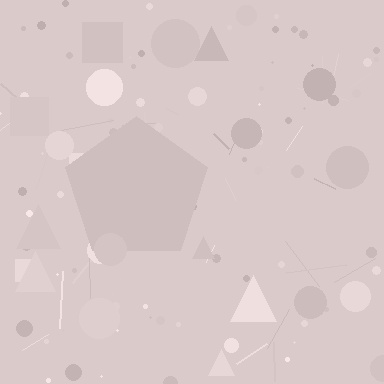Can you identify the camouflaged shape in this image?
The camouflaged shape is a pentagon.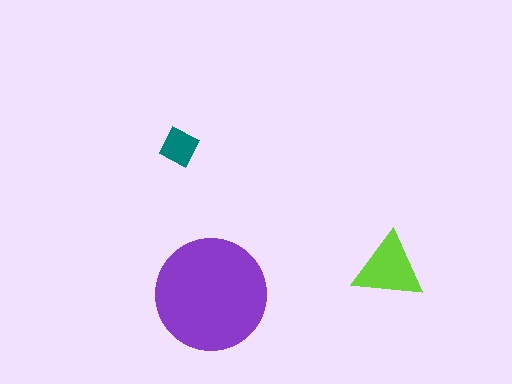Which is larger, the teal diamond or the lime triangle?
The lime triangle.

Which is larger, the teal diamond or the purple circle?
The purple circle.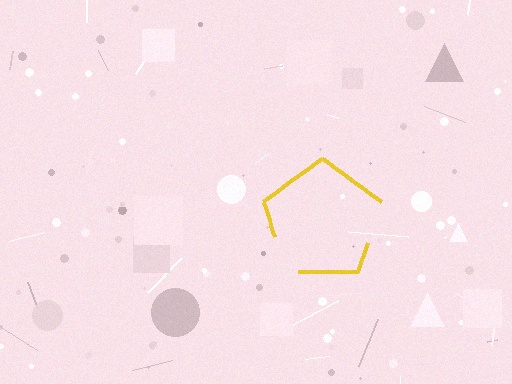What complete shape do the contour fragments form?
The contour fragments form a pentagon.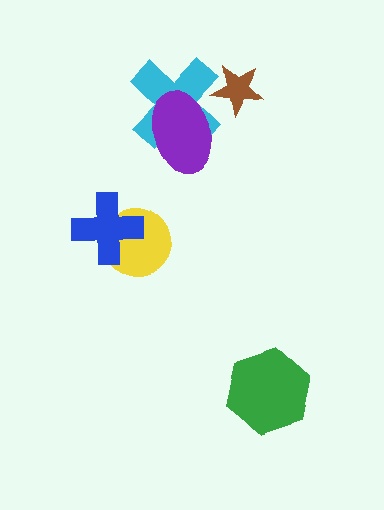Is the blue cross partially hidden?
No, no other shape covers it.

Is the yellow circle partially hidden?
Yes, it is partially covered by another shape.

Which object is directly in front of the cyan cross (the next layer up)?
The purple ellipse is directly in front of the cyan cross.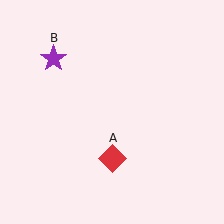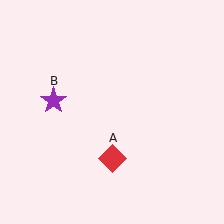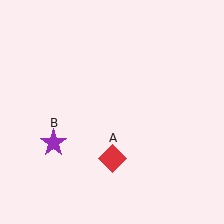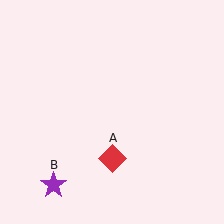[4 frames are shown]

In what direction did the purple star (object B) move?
The purple star (object B) moved down.